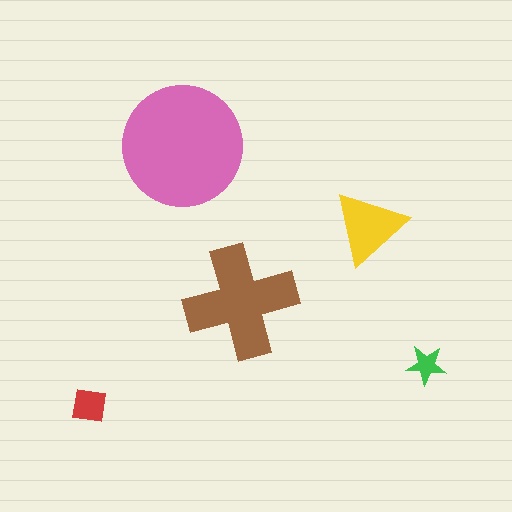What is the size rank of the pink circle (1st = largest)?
1st.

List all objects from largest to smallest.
The pink circle, the brown cross, the yellow triangle, the red square, the green star.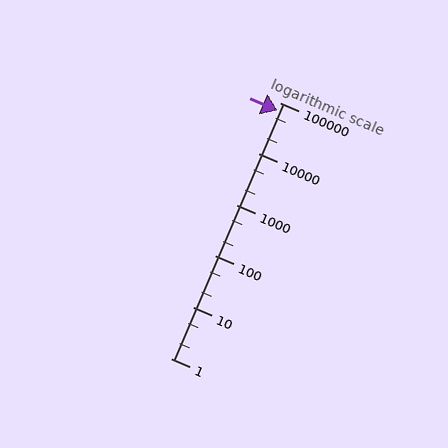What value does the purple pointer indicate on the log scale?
The pointer indicates approximately 69000.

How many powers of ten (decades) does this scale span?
The scale spans 5 decades, from 1 to 100000.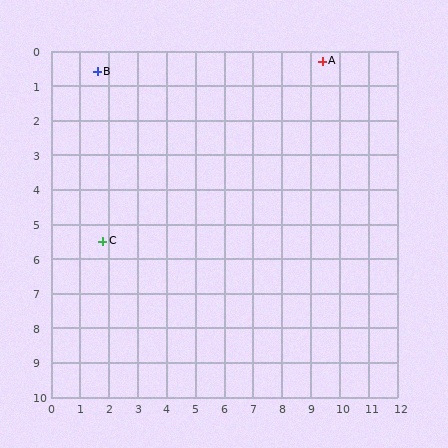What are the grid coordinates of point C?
Point C is at approximately (1.8, 5.5).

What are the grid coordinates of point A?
Point A is at approximately (9.4, 0.3).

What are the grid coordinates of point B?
Point B is at approximately (1.6, 0.6).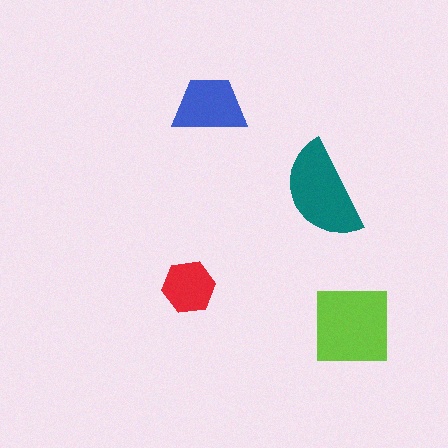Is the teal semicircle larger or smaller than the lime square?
Smaller.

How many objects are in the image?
There are 4 objects in the image.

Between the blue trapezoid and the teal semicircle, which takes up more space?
The teal semicircle.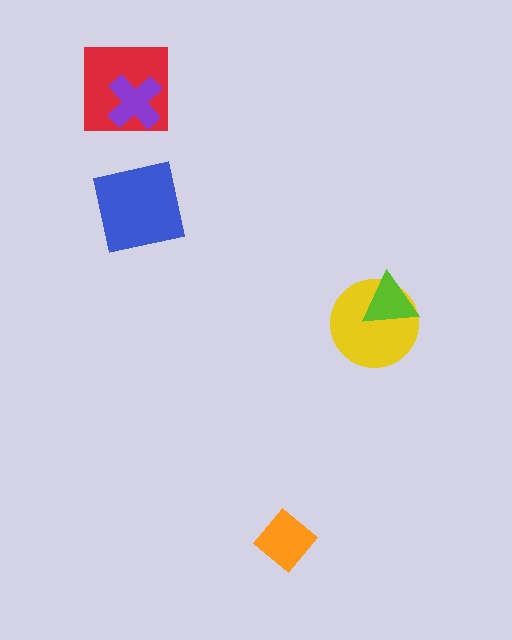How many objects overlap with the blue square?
0 objects overlap with the blue square.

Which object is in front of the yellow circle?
The lime triangle is in front of the yellow circle.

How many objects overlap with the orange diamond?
0 objects overlap with the orange diamond.